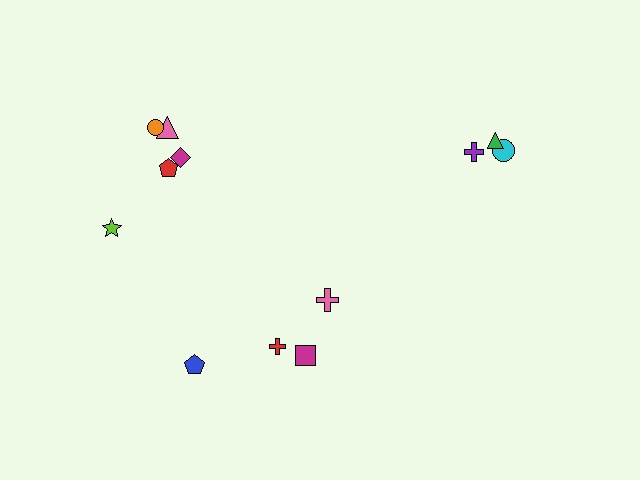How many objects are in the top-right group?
There are 3 objects.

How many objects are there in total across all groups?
There are 12 objects.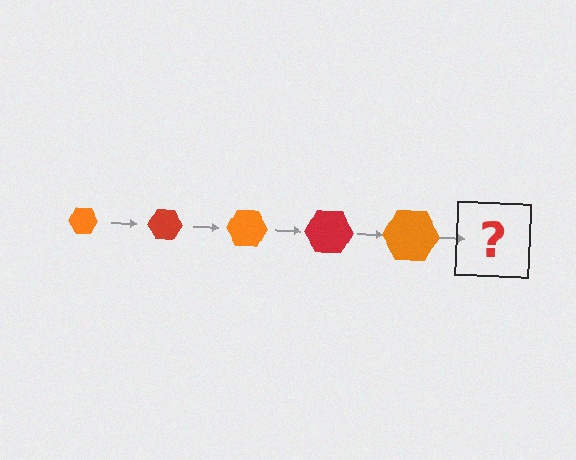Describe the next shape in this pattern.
It should be a red hexagon, larger than the previous one.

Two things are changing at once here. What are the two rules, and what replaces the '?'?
The two rules are that the hexagon grows larger each step and the color cycles through orange and red. The '?' should be a red hexagon, larger than the previous one.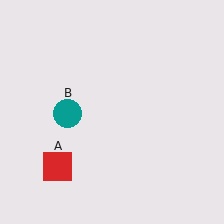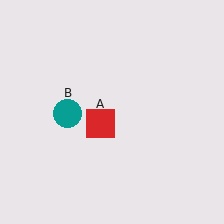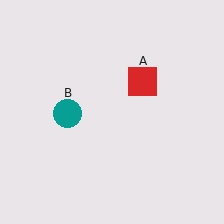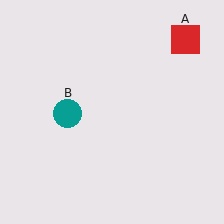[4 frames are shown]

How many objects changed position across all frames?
1 object changed position: red square (object A).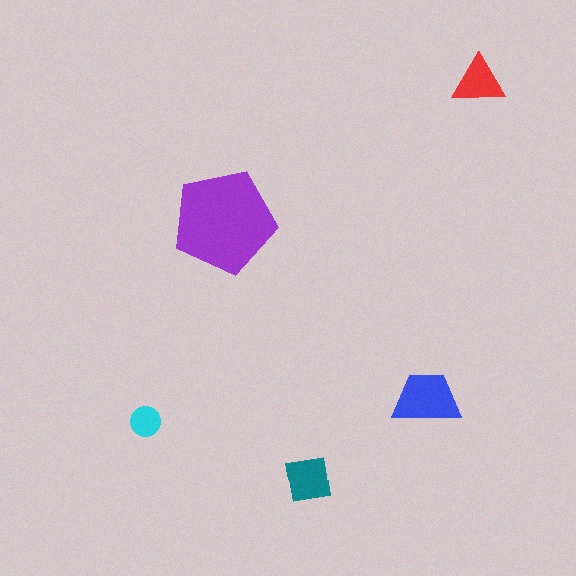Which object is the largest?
The purple pentagon.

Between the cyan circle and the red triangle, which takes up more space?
The red triangle.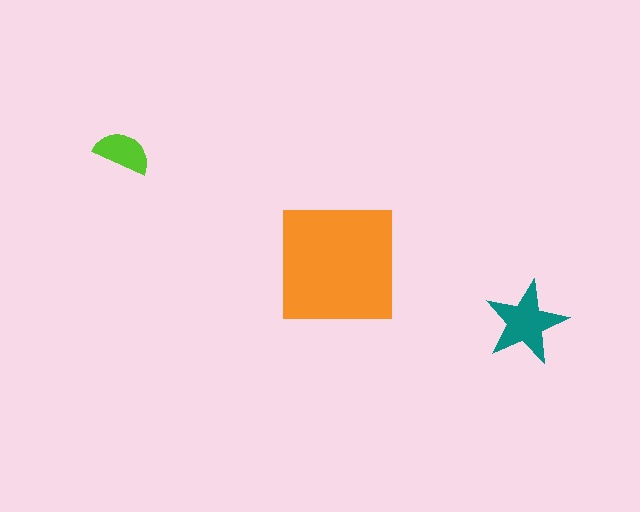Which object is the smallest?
The lime semicircle.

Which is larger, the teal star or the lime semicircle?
The teal star.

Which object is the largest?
The orange square.